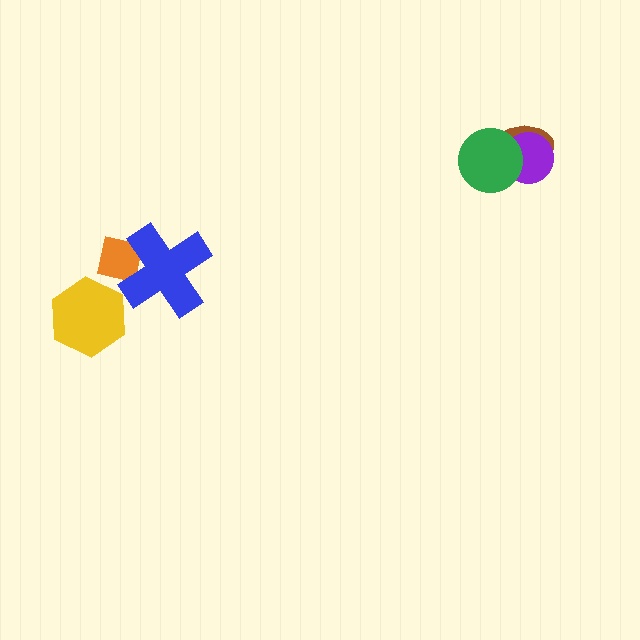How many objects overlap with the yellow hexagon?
0 objects overlap with the yellow hexagon.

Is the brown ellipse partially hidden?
Yes, it is partially covered by another shape.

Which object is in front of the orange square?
The blue cross is in front of the orange square.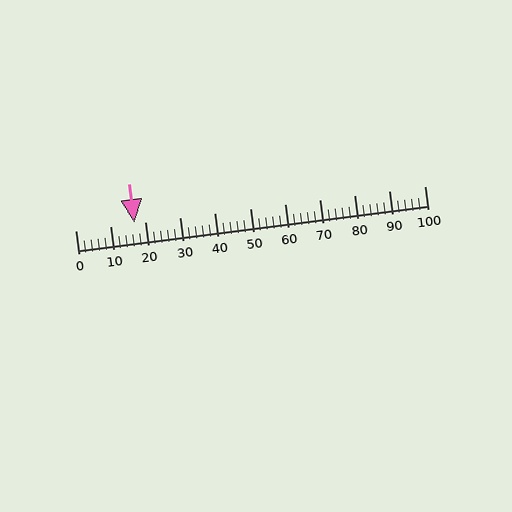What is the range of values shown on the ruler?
The ruler shows values from 0 to 100.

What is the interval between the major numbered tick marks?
The major tick marks are spaced 10 units apart.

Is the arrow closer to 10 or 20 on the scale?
The arrow is closer to 20.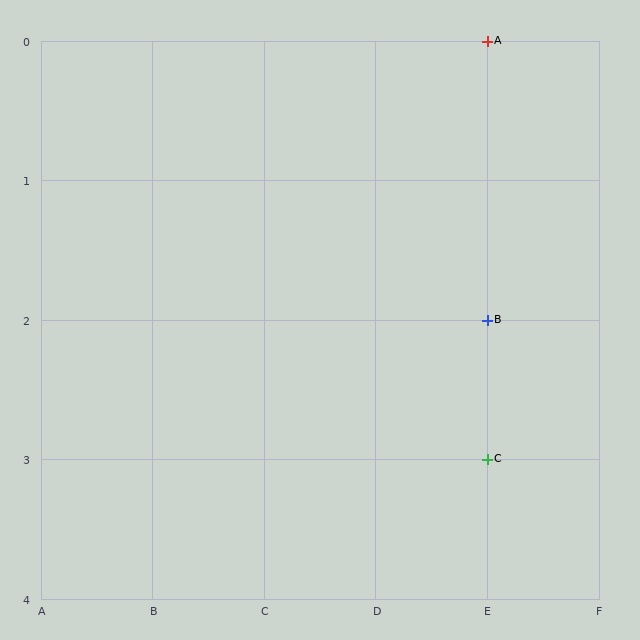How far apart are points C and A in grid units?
Points C and A are 3 rows apart.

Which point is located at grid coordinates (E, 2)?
Point B is at (E, 2).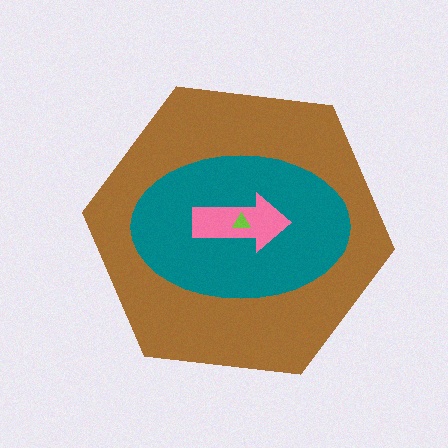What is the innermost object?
The lime triangle.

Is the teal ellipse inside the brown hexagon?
Yes.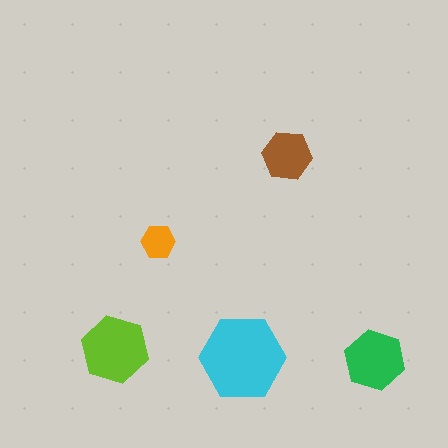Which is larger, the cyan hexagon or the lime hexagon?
The cyan one.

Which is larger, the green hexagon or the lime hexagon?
The lime one.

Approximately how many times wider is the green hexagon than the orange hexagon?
About 2 times wider.